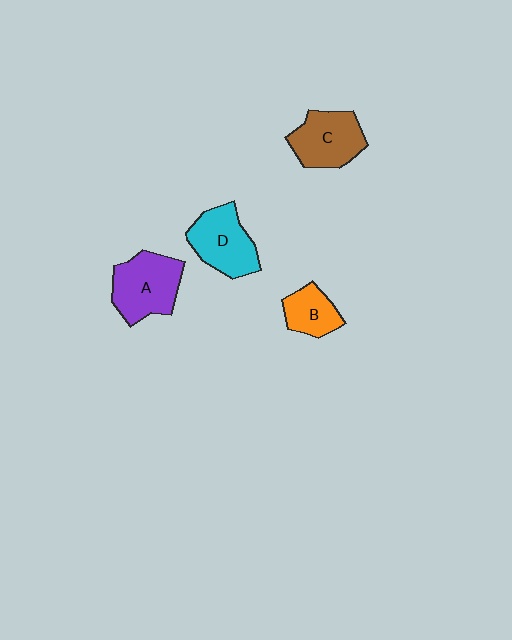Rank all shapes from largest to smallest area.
From largest to smallest: A (purple), D (cyan), C (brown), B (orange).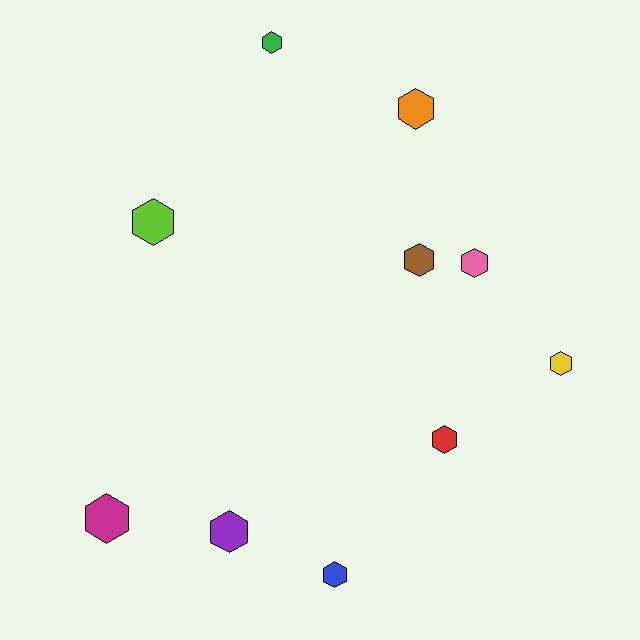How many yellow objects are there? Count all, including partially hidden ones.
There is 1 yellow object.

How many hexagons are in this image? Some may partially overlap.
There are 10 hexagons.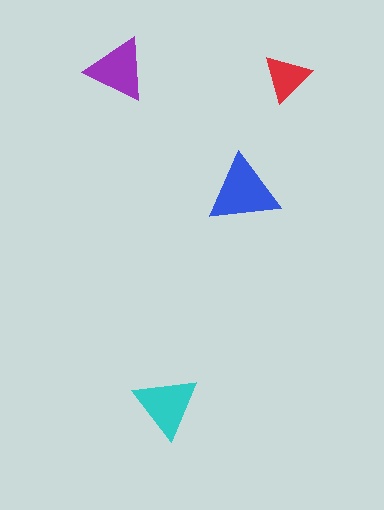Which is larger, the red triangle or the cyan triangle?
The cyan one.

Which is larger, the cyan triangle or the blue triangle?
The blue one.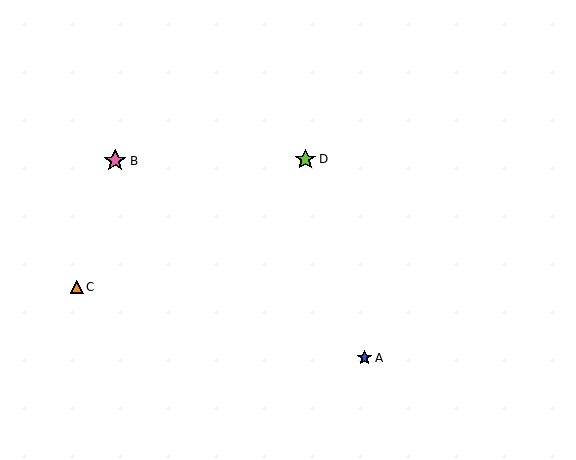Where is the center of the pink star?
The center of the pink star is at (115, 161).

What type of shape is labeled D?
Shape D is a lime star.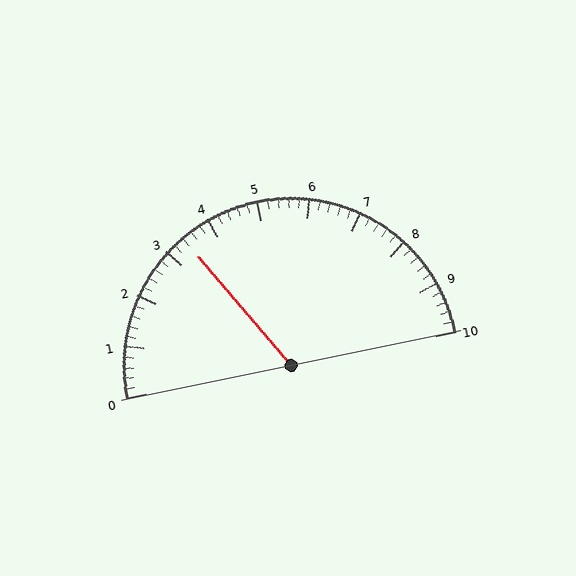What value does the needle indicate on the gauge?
The needle indicates approximately 3.4.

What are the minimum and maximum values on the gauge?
The gauge ranges from 0 to 10.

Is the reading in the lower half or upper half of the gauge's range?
The reading is in the lower half of the range (0 to 10).